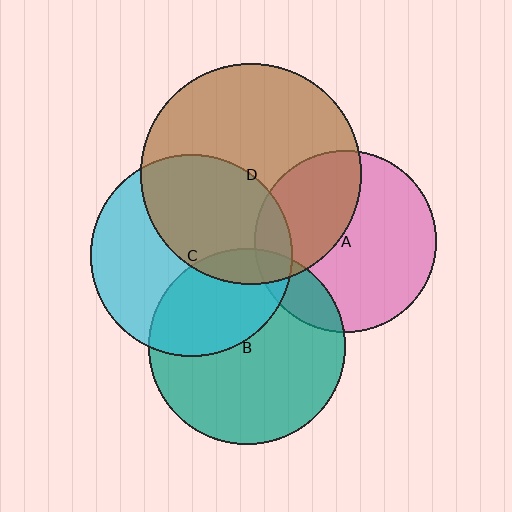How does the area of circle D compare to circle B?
Approximately 1.3 times.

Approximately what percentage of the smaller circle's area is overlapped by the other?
Approximately 10%.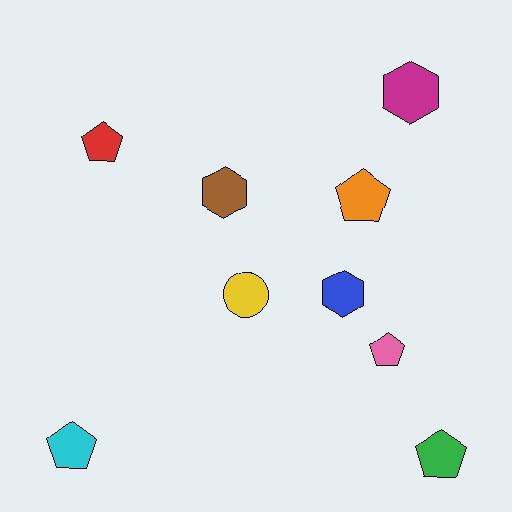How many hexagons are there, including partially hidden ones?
There are 3 hexagons.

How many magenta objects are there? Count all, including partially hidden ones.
There is 1 magenta object.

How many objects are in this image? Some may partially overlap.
There are 9 objects.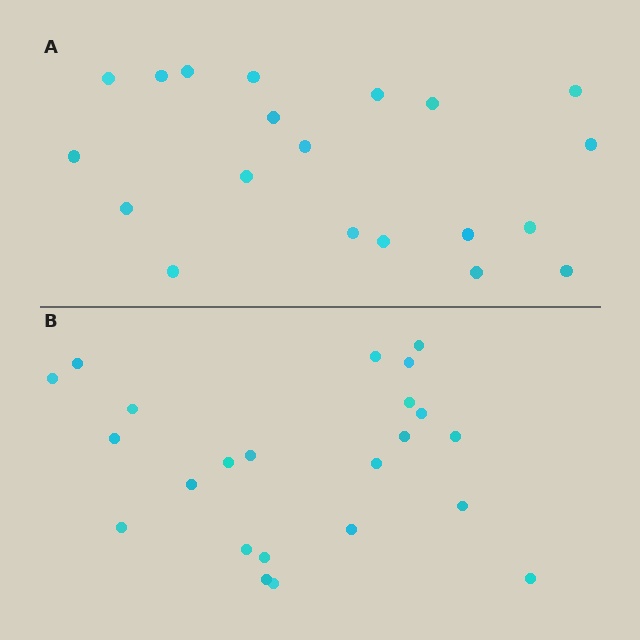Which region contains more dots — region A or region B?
Region B (the bottom region) has more dots.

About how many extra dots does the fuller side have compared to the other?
Region B has just a few more — roughly 2 or 3 more dots than region A.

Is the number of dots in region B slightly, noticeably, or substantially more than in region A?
Region B has only slightly more — the two regions are fairly close. The ratio is roughly 1.1 to 1.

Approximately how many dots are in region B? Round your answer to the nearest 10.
About 20 dots. (The exact count is 23, which rounds to 20.)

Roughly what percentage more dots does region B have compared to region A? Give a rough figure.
About 15% more.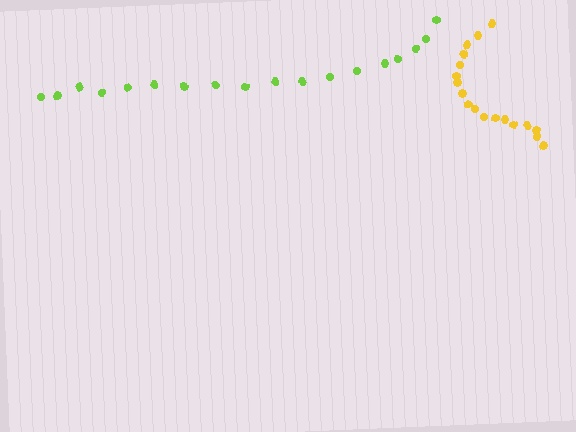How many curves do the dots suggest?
There are 2 distinct paths.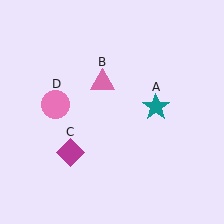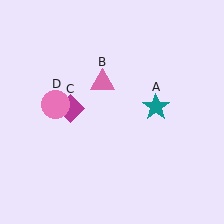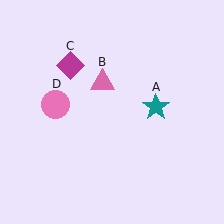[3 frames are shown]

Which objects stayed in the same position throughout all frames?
Teal star (object A) and pink triangle (object B) and pink circle (object D) remained stationary.